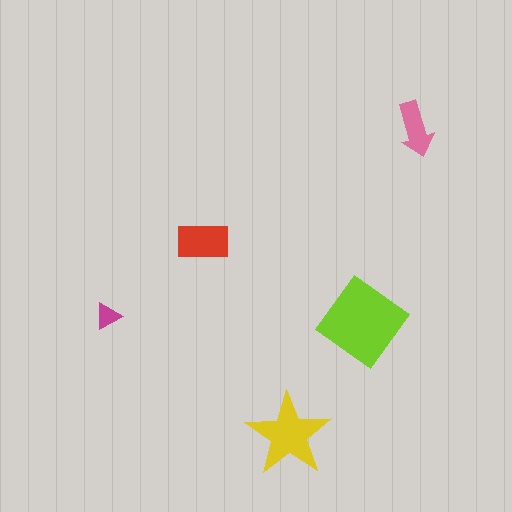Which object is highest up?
The pink arrow is topmost.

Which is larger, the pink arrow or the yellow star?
The yellow star.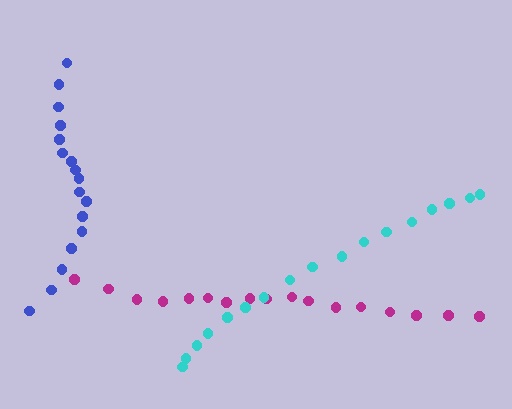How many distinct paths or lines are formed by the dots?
There are 3 distinct paths.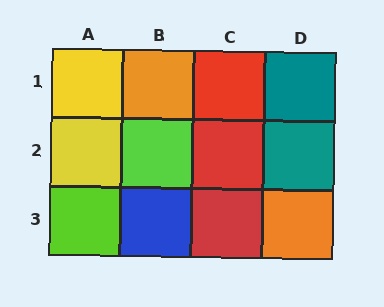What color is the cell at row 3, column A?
Lime.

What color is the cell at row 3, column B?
Blue.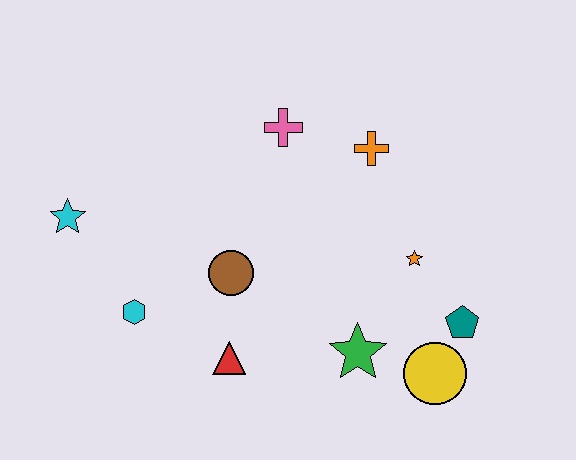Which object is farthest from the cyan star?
The teal pentagon is farthest from the cyan star.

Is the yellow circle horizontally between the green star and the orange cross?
No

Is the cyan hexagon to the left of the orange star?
Yes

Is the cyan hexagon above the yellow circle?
Yes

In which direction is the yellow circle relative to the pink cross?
The yellow circle is below the pink cross.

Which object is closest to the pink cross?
The orange cross is closest to the pink cross.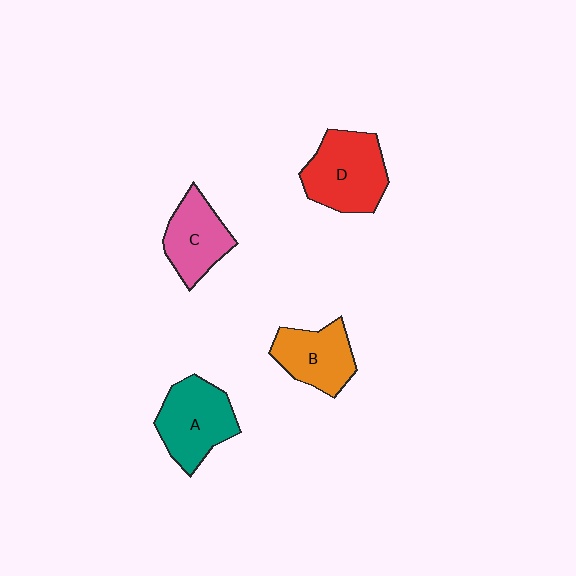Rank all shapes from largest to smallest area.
From largest to smallest: D (red), A (teal), B (orange), C (pink).